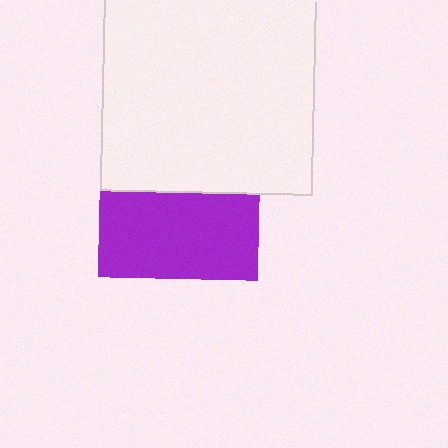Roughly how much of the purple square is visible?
About half of it is visible (roughly 54%).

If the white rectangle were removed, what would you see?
You would see the complete purple square.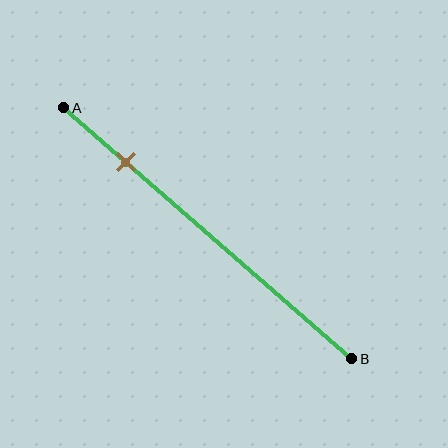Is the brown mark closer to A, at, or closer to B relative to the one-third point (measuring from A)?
The brown mark is closer to point A than the one-third point of segment AB.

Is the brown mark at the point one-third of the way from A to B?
No, the mark is at about 20% from A, not at the 33% one-third point.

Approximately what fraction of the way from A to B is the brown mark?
The brown mark is approximately 20% of the way from A to B.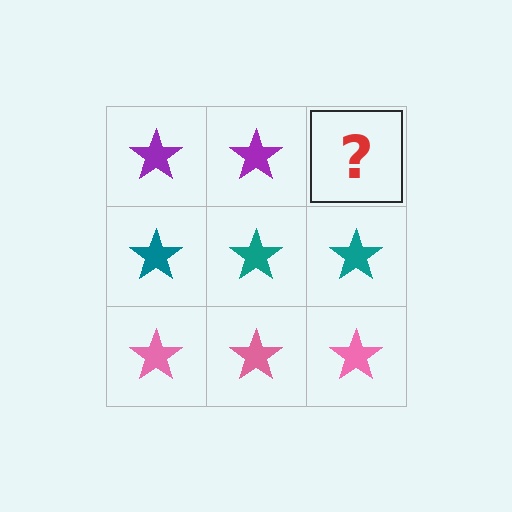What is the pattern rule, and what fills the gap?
The rule is that each row has a consistent color. The gap should be filled with a purple star.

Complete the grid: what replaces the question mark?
The question mark should be replaced with a purple star.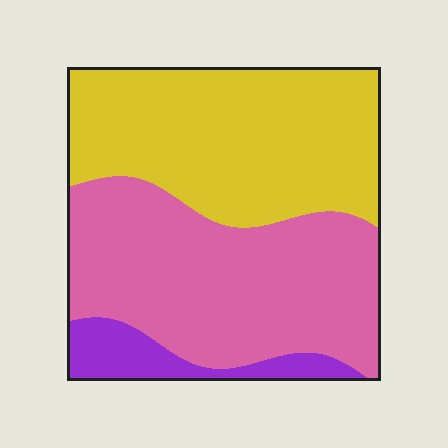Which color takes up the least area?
Purple, at roughly 10%.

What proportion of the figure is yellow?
Yellow covers 44% of the figure.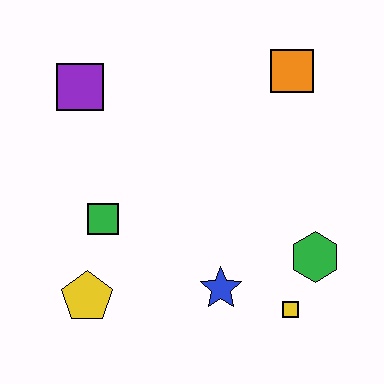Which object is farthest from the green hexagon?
The purple square is farthest from the green hexagon.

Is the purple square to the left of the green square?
Yes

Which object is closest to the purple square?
The green square is closest to the purple square.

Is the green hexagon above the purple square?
No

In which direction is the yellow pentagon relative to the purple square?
The yellow pentagon is below the purple square.